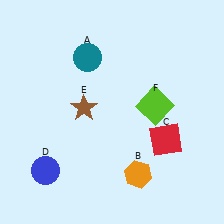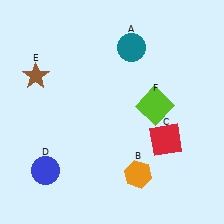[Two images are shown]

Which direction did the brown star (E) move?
The brown star (E) moved left.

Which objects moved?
The objects that moved are: the teal circle (A), the brown star (E).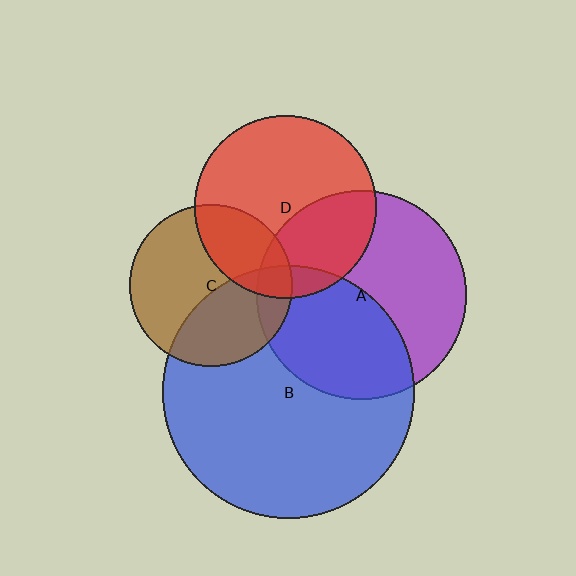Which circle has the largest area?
Circle B (blue).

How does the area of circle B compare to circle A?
Approximately 1.4 times.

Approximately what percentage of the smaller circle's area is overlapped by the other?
Approximately 35%.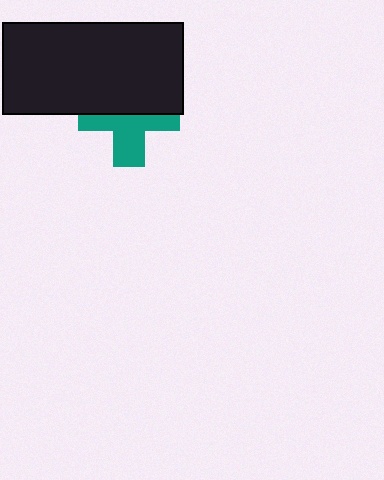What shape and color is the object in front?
The object in front is a black rectangle.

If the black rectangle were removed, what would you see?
You would see the complete teal cross.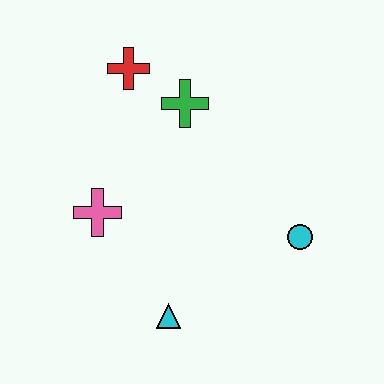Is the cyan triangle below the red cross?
Yes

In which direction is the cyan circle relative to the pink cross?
The cyan circle is to the right of the pink cross.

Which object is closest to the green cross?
The red cross is closest to the green cross.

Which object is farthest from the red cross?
The cyan triangle is farthest from the red cross.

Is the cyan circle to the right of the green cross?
Yes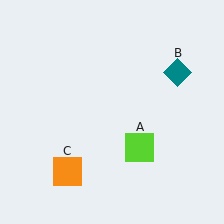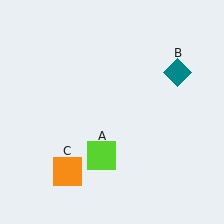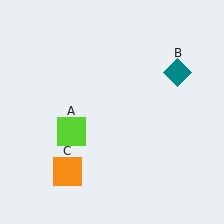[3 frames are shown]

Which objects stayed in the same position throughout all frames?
Teal diamond (object B) and orange square (object C) remained stationary.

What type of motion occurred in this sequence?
The lime square (object A) rotated clockwise around the center of the scene.